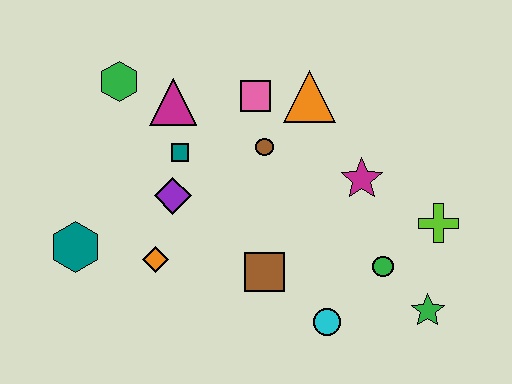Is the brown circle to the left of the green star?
Yes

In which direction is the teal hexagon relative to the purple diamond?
The teal hexagon is to the left of the purple diamond.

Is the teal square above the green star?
Yes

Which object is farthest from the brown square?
The green hexagon is farthest from the brown square.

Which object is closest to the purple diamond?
The teal square is closest to the purple diamond.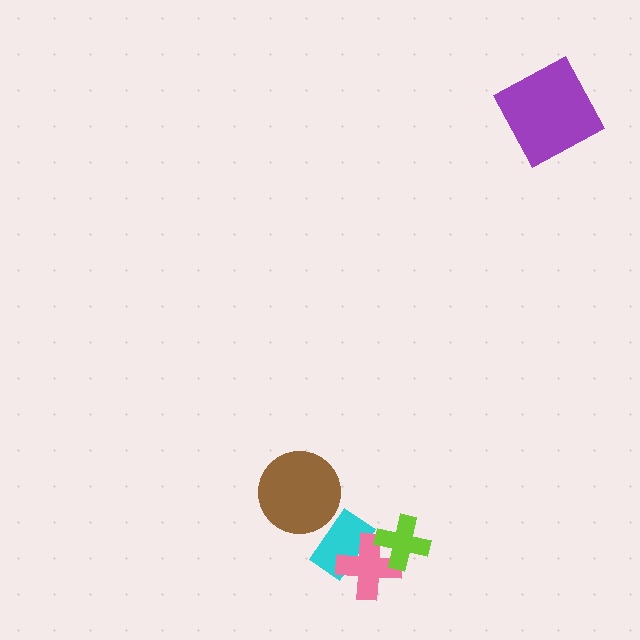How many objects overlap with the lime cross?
1 object overlaps with the lime cross.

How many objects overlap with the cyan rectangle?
1 object overlaps with the cyan rectangle.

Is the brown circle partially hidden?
No, no other shape covers it.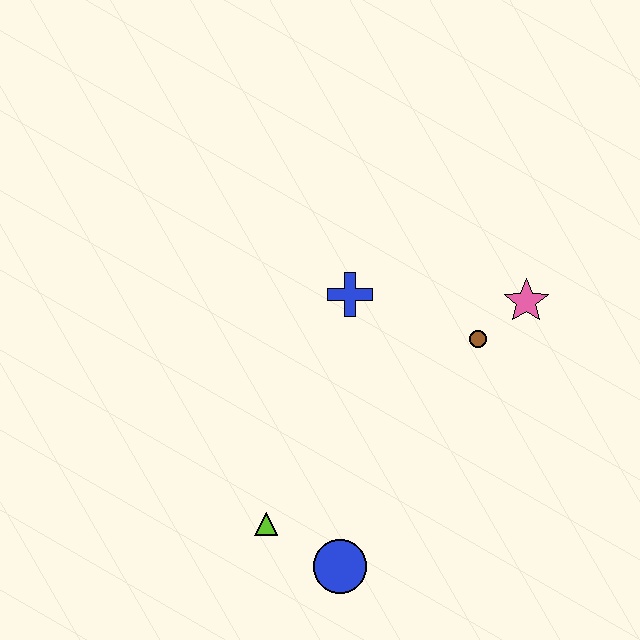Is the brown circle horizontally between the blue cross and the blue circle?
No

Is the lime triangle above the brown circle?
No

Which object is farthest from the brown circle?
The lime triangle is farthest from the brown circle.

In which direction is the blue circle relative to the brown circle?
The blue circle is below the brown circle.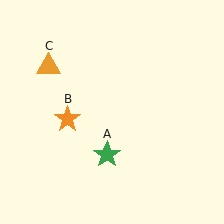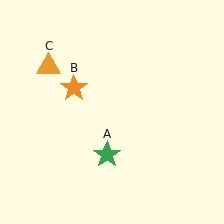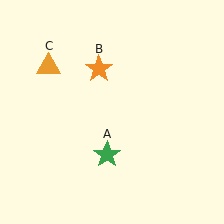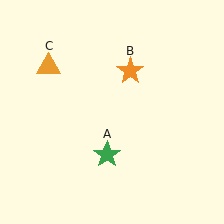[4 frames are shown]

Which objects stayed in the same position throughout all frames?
Green star (object A) and orange triangle (object C) remained stationary.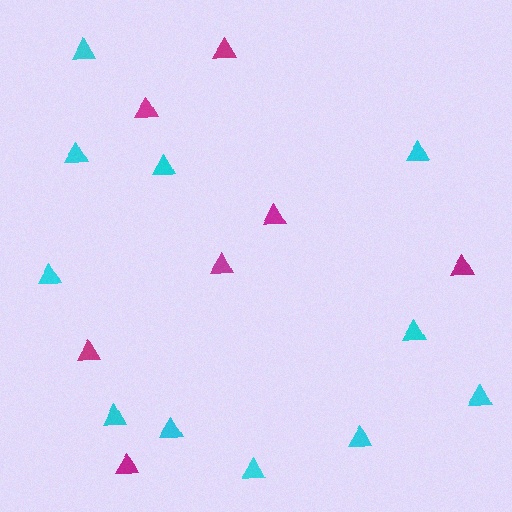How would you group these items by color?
There are 2 groups: one group of magenta triangles (7) and one group of cyan triangles (11).